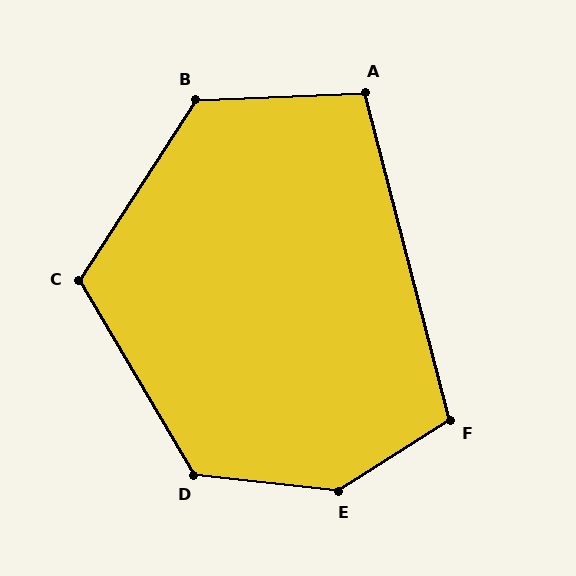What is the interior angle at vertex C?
Approximately 116 degrees (obtuse).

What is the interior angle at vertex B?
Approximately 125 degrees (obtuse).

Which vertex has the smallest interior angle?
A, at approximately 102 degrees.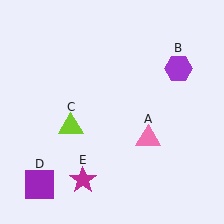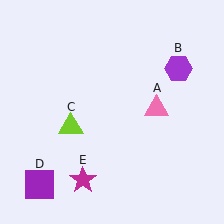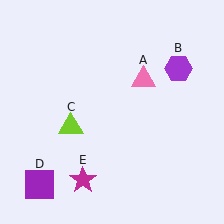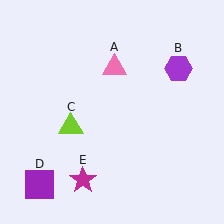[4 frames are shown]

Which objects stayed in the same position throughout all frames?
Purple hexagon (object B) and lime triangle (object C) and purple square (object D) and magenta star (object E) remained stationary.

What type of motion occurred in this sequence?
The pink triangle (object A) rotated counterclockwise around the center of the scene.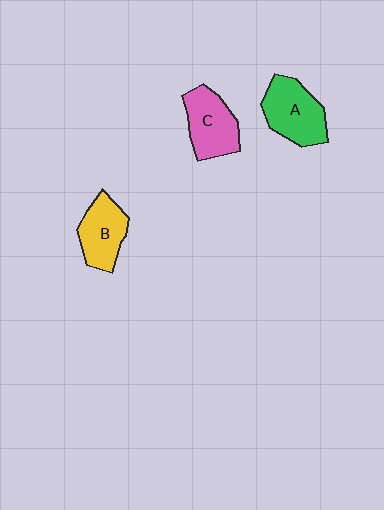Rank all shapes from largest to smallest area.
From largest to smallest: A (green), C (pink), B (yellow).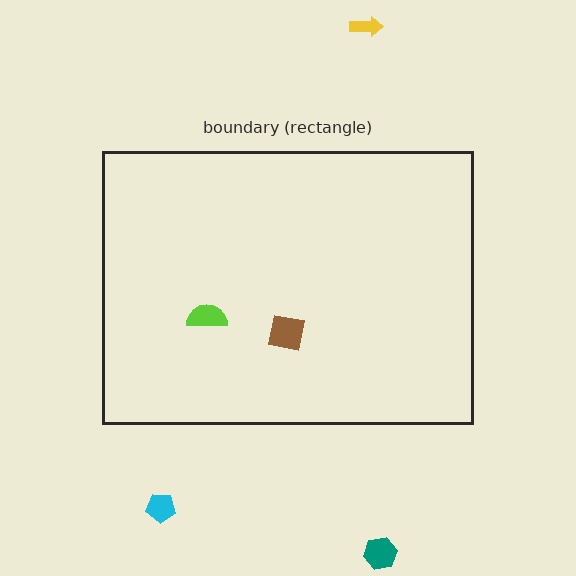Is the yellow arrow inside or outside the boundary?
Outside.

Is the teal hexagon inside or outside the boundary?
Outside.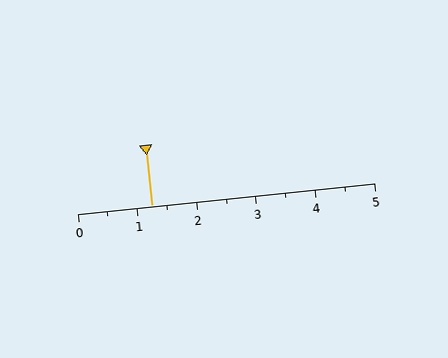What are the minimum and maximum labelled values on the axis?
The axis runs from 0 to 5.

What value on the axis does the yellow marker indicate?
The marker indicates approximately 1.2.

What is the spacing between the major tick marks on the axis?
The major ticks are spaced 1 apart.